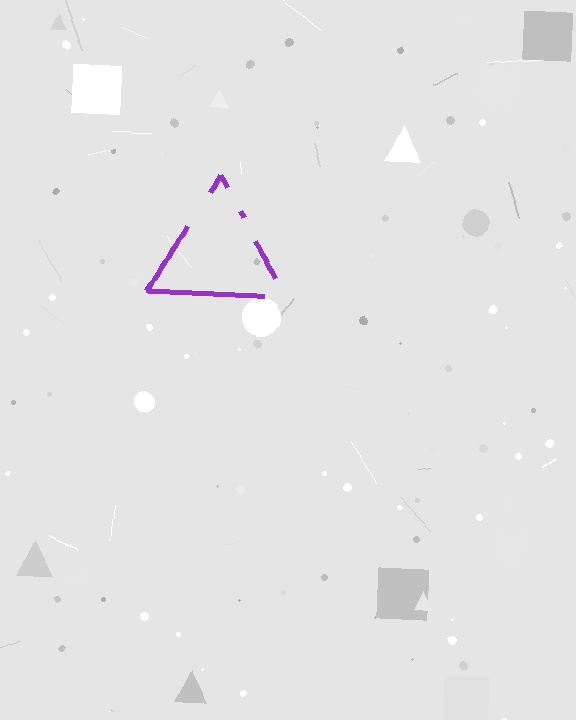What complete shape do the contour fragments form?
The contour fragments form a triangle.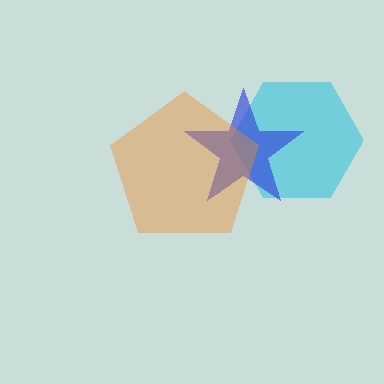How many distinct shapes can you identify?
There are 3 distinct shapes: a cyan hexagon, a blue star, an orange pentagon.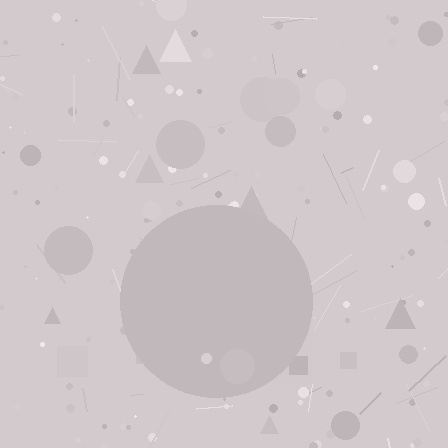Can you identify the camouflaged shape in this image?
The camouflaged shape is a circle.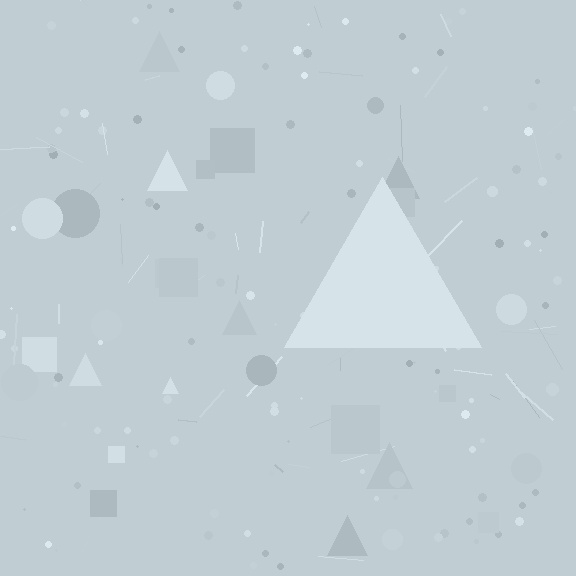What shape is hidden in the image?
A triangle is hidden in the image.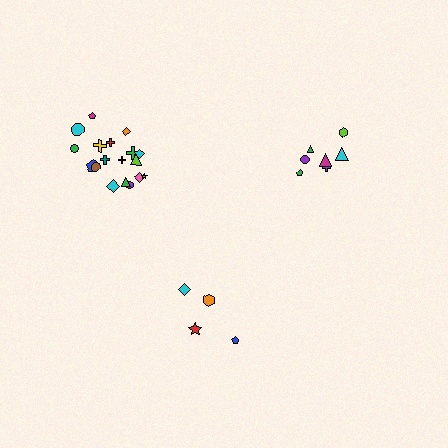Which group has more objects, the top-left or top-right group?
The top-left group.